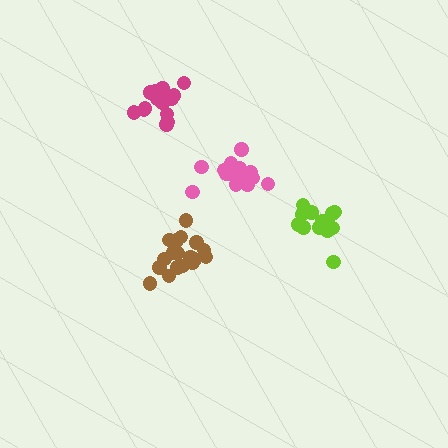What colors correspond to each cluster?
The clusters are colored: brown, pink, magenta, lime.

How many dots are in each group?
Group 1: 18 dots, Group 2: 14 dots, Group 3: 15 dots, Group 4: 13 dots (60 total).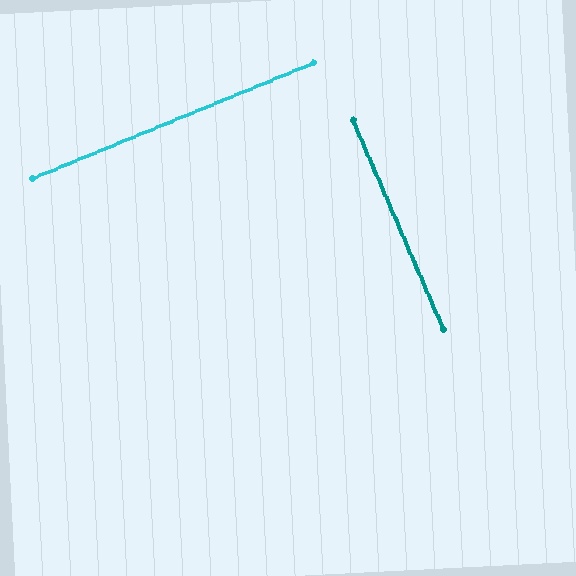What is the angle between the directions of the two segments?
Approximately 89 degrees.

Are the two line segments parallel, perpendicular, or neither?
Perpendicular — they meet at approximately 89°.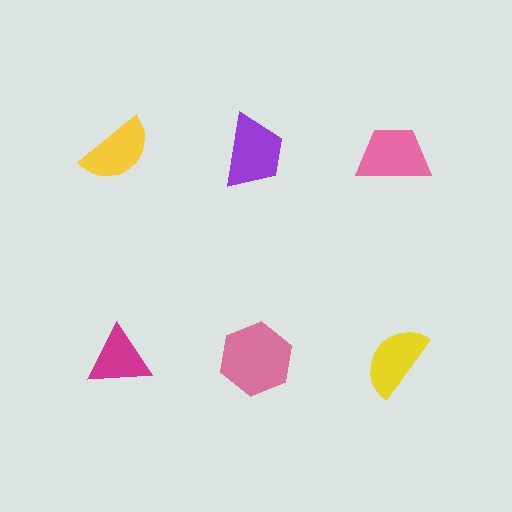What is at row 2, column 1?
A magenta triangle.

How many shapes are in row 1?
3 shapes.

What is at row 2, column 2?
A pink hexagon.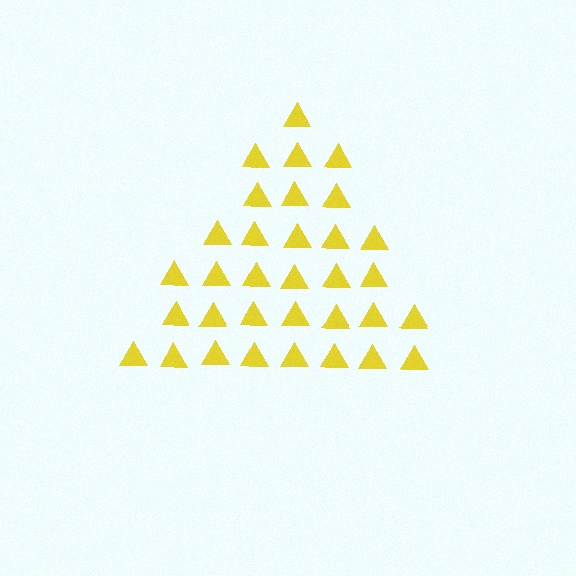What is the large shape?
The large shape is a triangle.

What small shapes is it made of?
It is made of small triangles.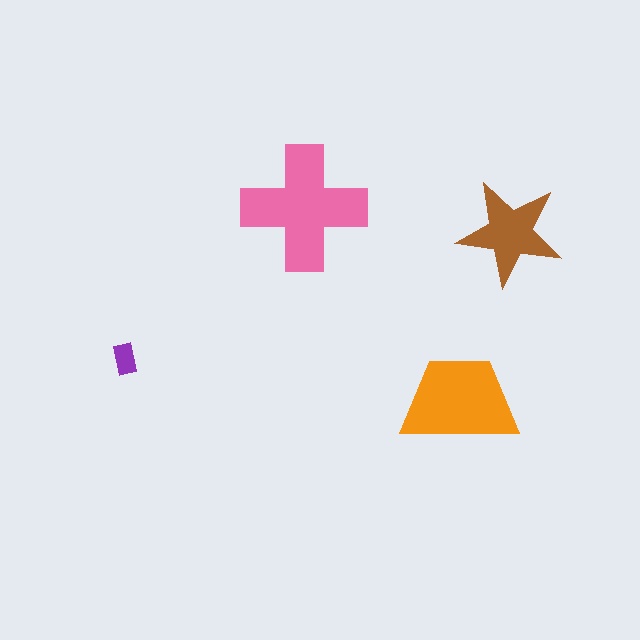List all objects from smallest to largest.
The purple rectangle, the brown star, the orange trapezoid, the pink cross.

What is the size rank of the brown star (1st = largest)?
3rd.